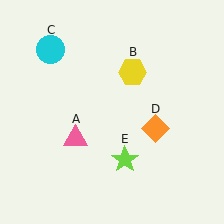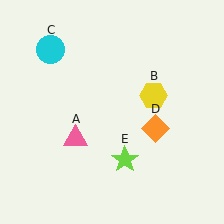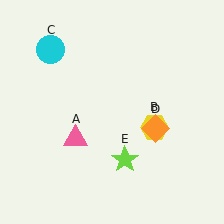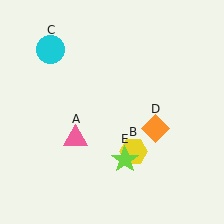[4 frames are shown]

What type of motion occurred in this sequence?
The yellow hexagon (object B) rotated clockwise around the center of the scene.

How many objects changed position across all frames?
1 object changed position: yellow hexagon (object B).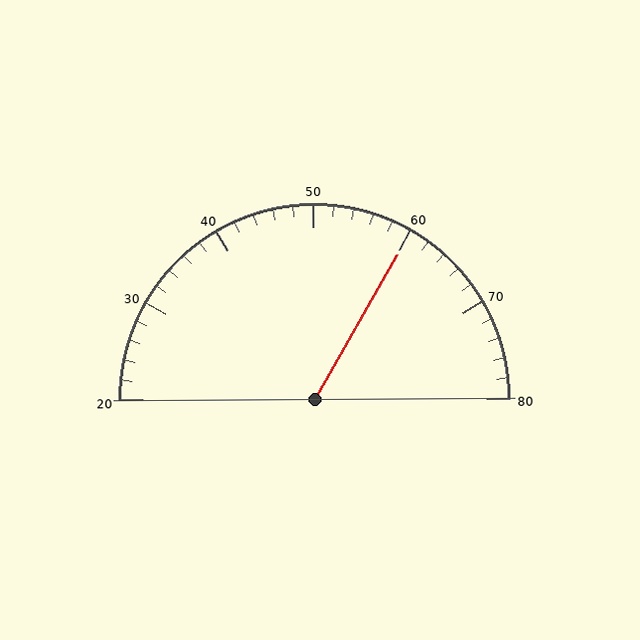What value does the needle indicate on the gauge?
The needle indicates approximately 60.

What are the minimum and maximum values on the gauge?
The gauge ranges from 20 to 80.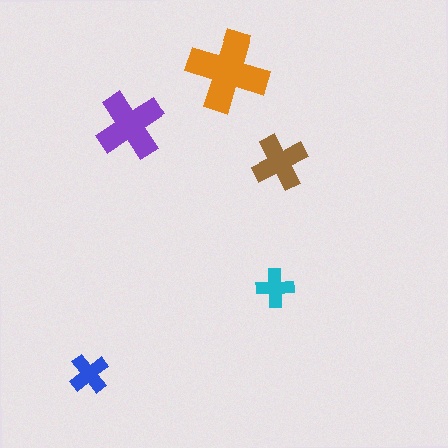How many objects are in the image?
There are 5 objects in the image.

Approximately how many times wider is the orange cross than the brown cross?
About 1.5 times wider.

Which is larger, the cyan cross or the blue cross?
The blue one.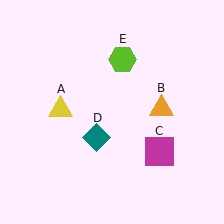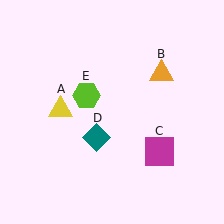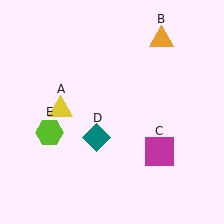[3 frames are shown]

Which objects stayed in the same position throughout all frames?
Yellow triangle (object A) and magenta square (object C) and teal diamond (object D) remained stationary.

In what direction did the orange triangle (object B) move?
The orange triangle (object B) moved up.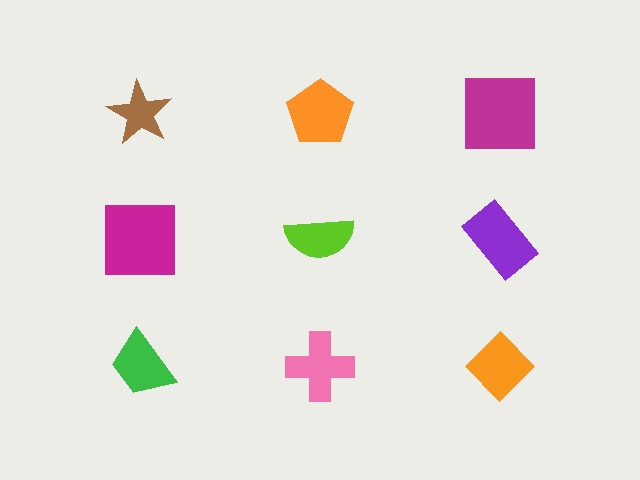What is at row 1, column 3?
A magenta square.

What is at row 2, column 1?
A magenta square.